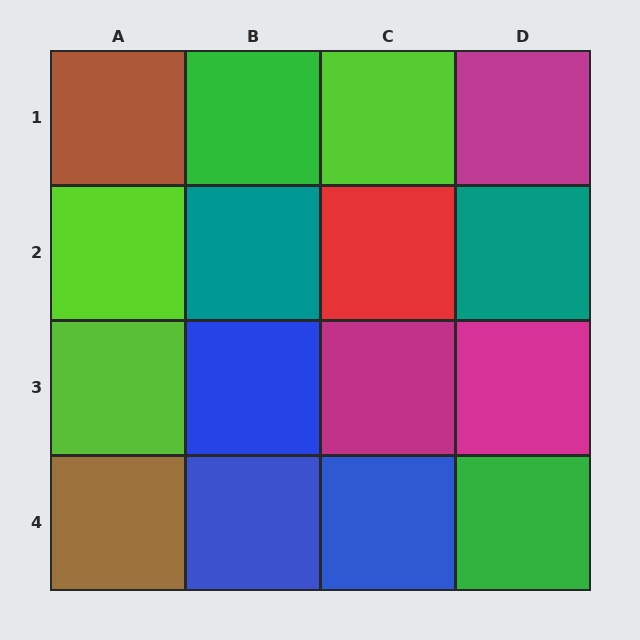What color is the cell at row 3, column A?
Lime.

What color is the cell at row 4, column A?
Brown.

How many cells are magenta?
3 cells are magenta.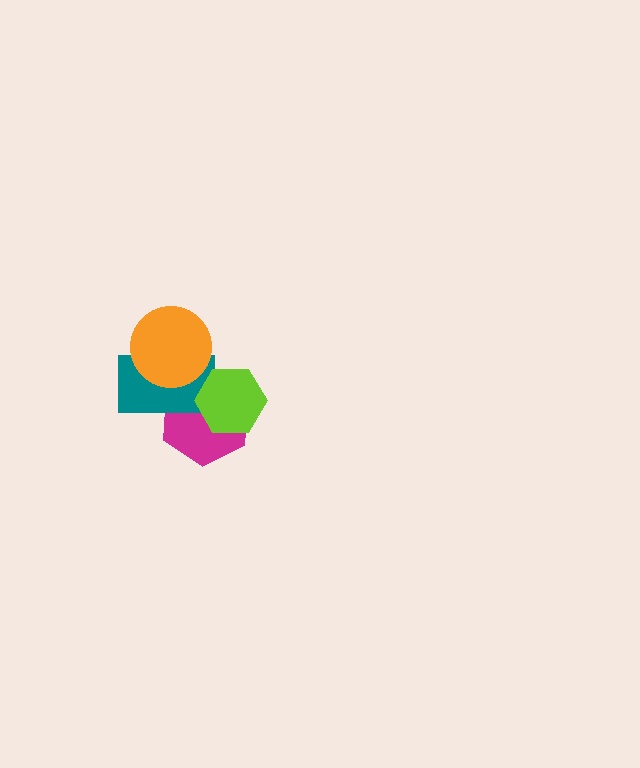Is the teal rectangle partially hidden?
Yes, it is partially covered by another shape.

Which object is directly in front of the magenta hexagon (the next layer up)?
The teal rectangle is directly in front of the magenta hexagon.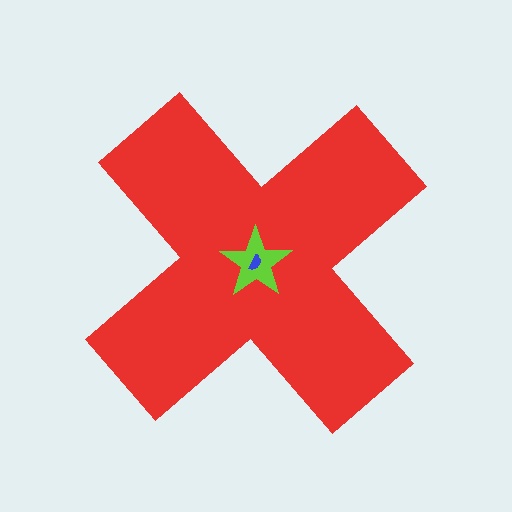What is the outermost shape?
The red cross.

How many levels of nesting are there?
3.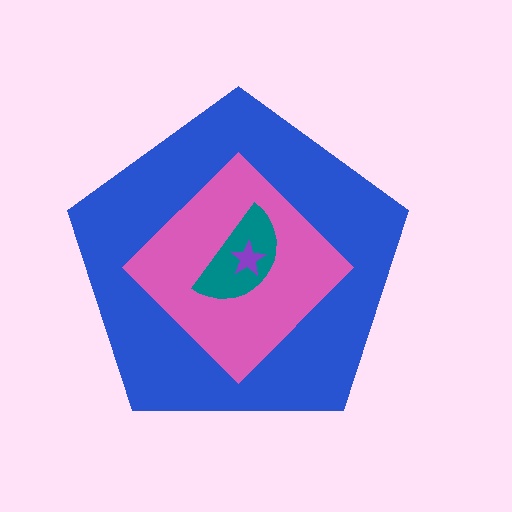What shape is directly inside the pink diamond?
The teal semicircle.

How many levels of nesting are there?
4.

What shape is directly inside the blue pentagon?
The pink diamond.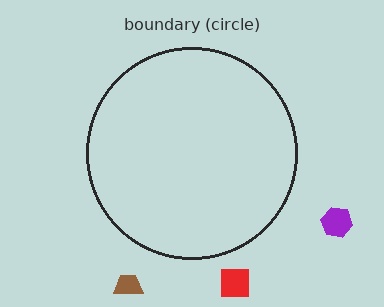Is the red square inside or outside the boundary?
Outside.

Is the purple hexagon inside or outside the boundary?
Outside.